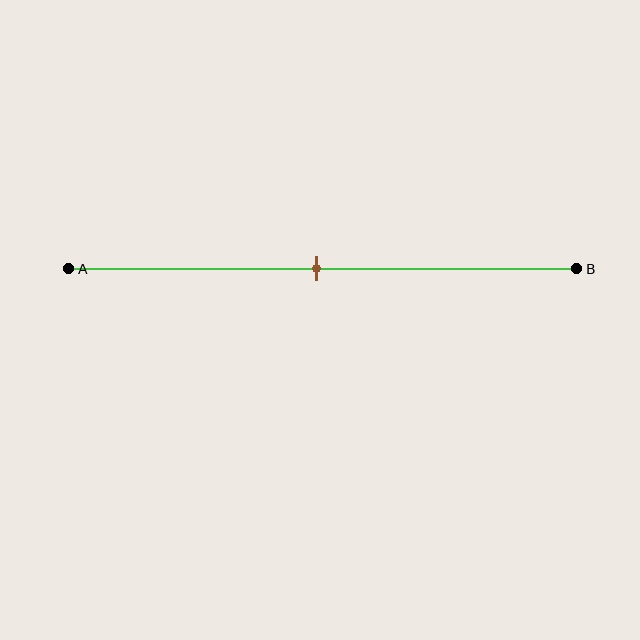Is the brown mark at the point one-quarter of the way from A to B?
No, the mark is at about 50% from A, not at the 25% one-quarter point.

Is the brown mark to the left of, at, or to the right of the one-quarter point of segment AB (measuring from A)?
The brown mark is to the right of the one-quarter point of segment AB.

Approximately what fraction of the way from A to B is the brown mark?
The brown mark is approximately 50% of the way from A to B.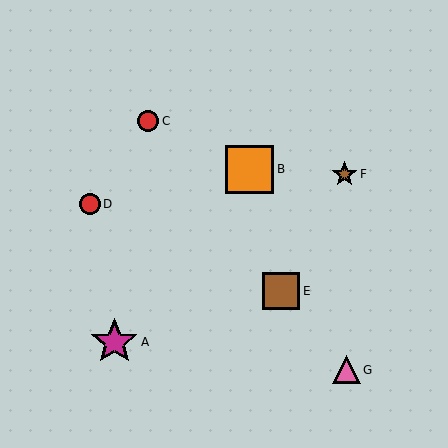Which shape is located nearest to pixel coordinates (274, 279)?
The brown square (labeled E) at (281, 291) is nearest to that location.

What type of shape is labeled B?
Shape B is an orange square.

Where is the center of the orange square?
The center of the orange square is at (250, 169).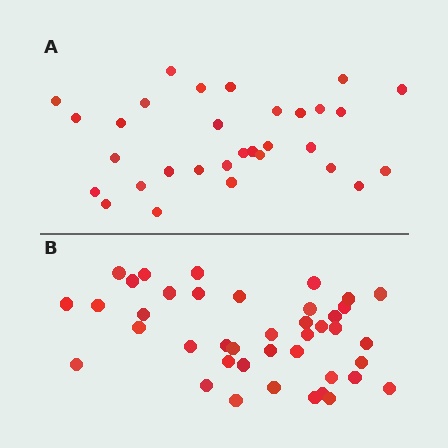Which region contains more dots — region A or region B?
Region B (the bottom region) has more dots.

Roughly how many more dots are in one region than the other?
Region B has roughly 10 or so more dots than region A.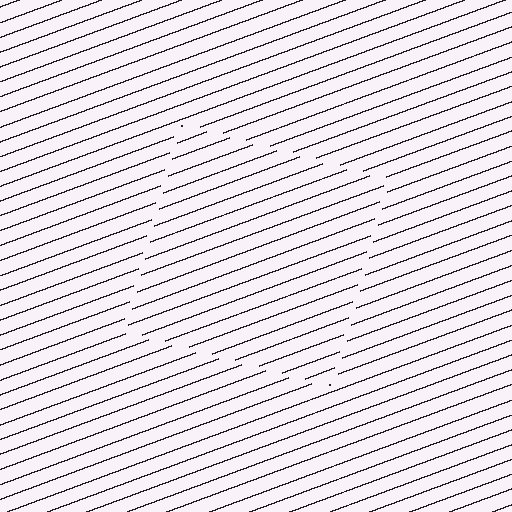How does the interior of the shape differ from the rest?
The interior of the shape contains the same grating, shifted by half a period — the contour is defined by the phase discontinuity where line-ends from the inner and outer gratings abut.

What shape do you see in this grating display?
An illusory square. The interior of the shape contains the same grating, shifted by half a period — the contour is defined by the phase discontinuity where line-ends from the inner and outer gratings abut.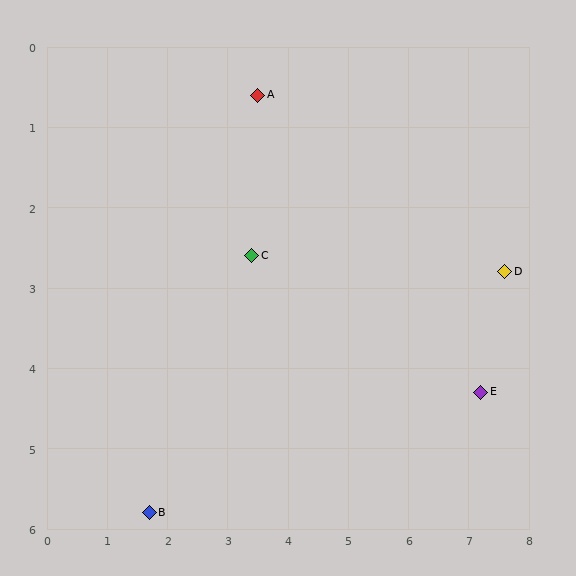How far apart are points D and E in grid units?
Points D and E are about 1.6 grid units apart.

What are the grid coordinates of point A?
Point A is at approximately (3.5, 0.6).